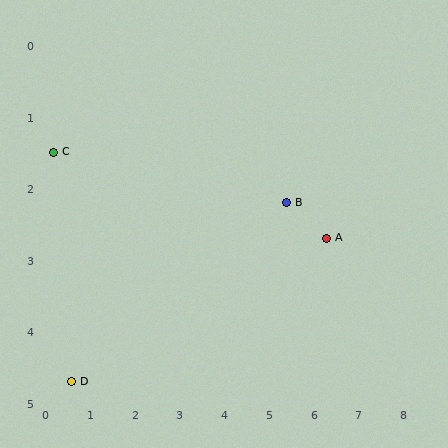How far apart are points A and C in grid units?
Points A and C are about 6.2 grid units apart.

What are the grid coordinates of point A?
Point A is at approximately (6.3, 2.7).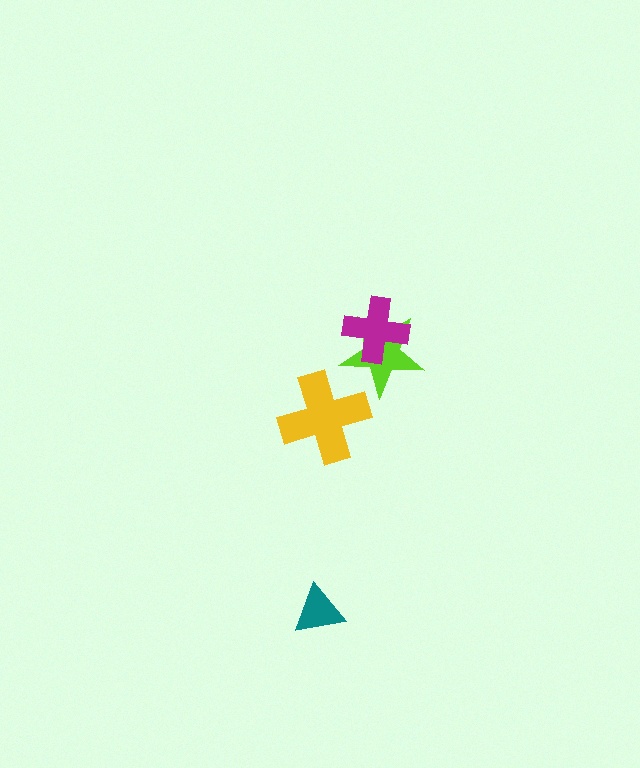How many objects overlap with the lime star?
1 object overlaps with the lime star.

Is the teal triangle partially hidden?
No, no other shape covers it.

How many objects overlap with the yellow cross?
0 objects overlap with the yellow cross.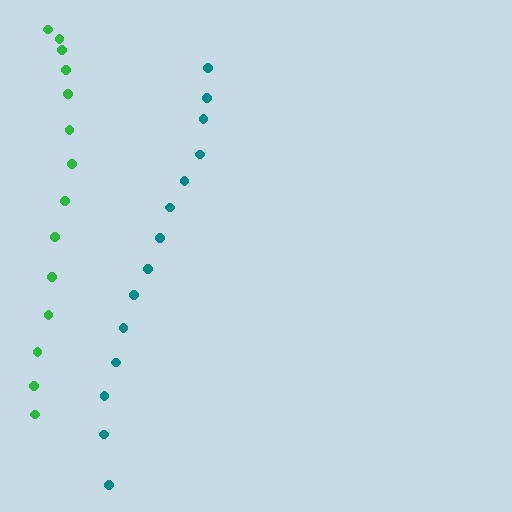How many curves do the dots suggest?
There are 2 distinct paths.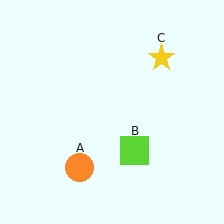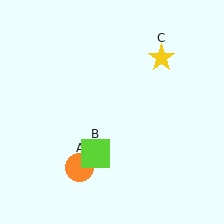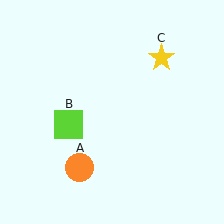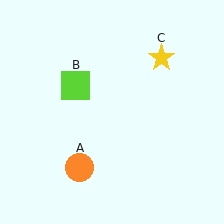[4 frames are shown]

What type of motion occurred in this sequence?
The lime square (object B) rotated clockwise around the center of the scene.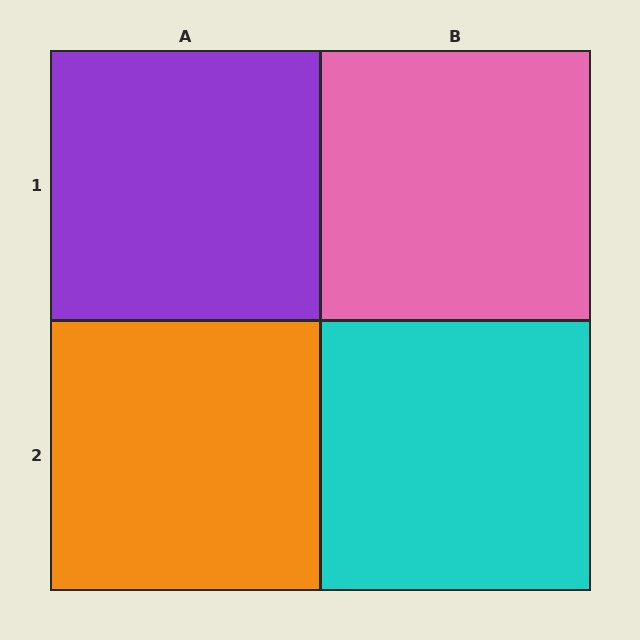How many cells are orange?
1 cell is orange.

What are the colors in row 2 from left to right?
Orange, cyan.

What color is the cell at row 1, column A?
Purple.